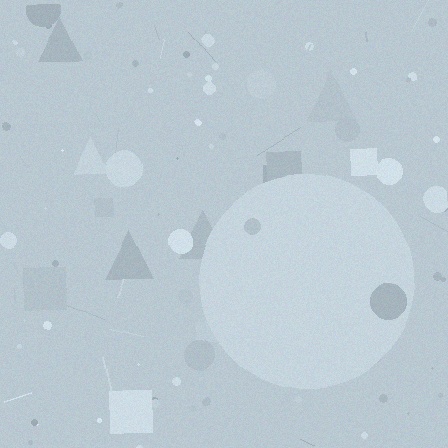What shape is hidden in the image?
A circle is hidden in the image.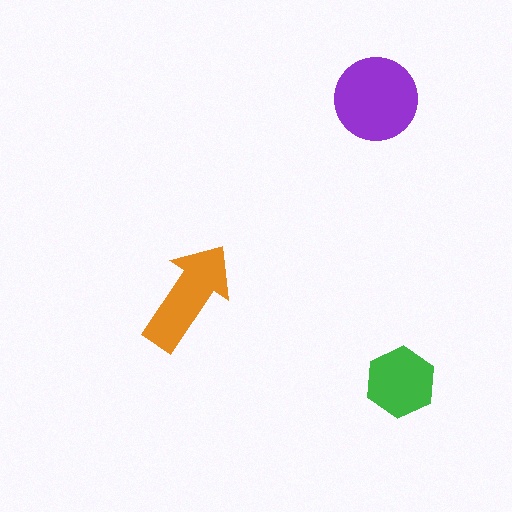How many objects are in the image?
There are 3 objects in the image.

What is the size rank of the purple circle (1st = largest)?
1st.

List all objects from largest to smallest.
The purple circle, the orange arrow, the green hexagon.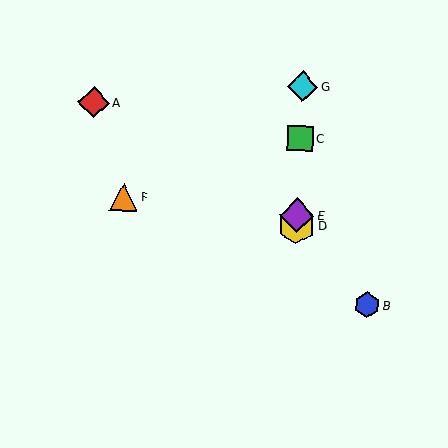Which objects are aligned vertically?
Objects C, D, E, G are aligned vertically.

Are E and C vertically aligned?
Yes, both are at x≈297.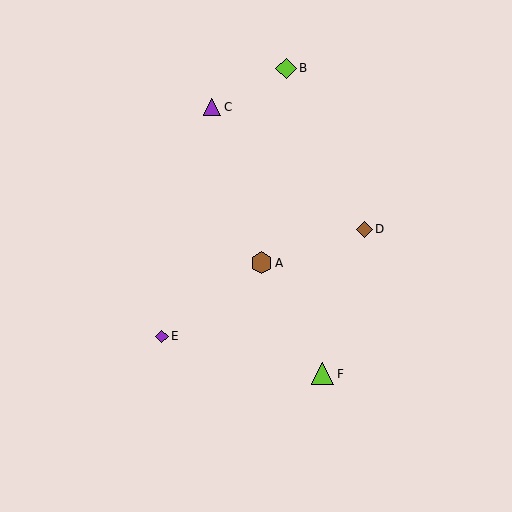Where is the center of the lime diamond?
The center of the lime diamond is at (286, 68).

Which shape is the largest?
The brown hexagon (labeled A) is the largest.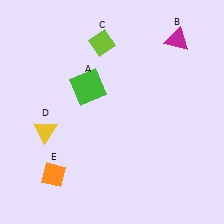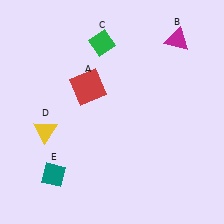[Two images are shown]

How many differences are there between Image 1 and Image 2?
There are 3 differences between the two images.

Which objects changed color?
A changed from green to red. C changed from lime to green. E changed from orange to teal.